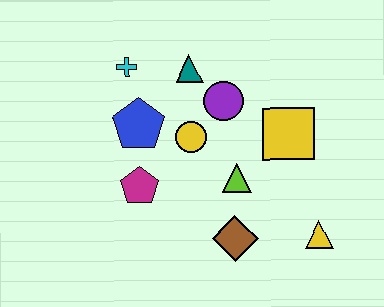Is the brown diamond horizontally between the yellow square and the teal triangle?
Yes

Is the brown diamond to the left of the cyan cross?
No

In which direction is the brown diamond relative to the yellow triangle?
The brown diamond is to the left of the yellow triangle.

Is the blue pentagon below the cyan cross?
Yes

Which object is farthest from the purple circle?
The yellow triangle is farthest from the purple circle.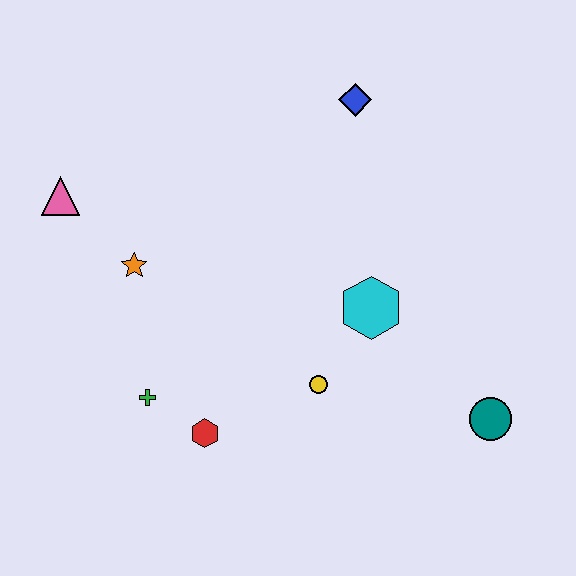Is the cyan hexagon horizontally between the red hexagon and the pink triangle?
No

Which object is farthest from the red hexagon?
The blue diamond is farthest from the red hexagon.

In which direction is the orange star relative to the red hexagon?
The orange star is above the red hexagon.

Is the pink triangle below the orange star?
No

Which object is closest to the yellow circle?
The cyan hexagon is closest to the yellow circle.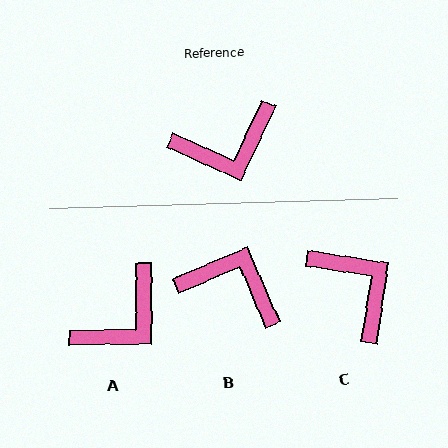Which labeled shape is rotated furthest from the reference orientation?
B, about 138 degrees away.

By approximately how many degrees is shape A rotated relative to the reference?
Approximately 25 degrees counter-clockwise.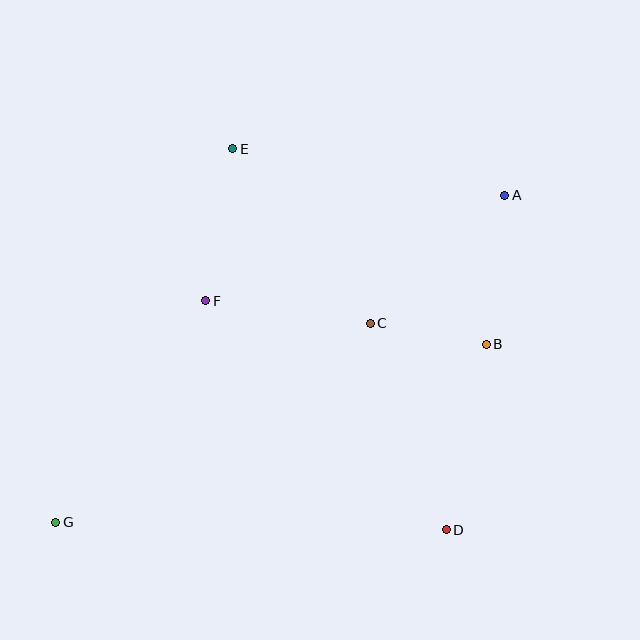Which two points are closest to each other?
Points B and C are closest to each other.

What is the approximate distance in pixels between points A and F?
The distance between A and F is approximately 317 pixels.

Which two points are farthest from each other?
Points A and G are farthest from each other.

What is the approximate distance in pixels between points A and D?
The distance between A and D is approximately 339 pixels.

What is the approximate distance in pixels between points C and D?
The distance between C and D is approximately 220 pixels.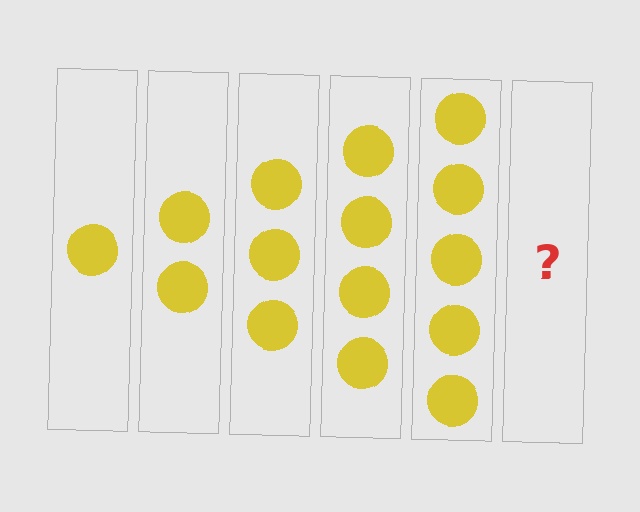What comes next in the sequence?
The next element should be 6 circles.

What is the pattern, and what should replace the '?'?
The pattern is that each step adds one more circle. The '?' should be 6 circles.